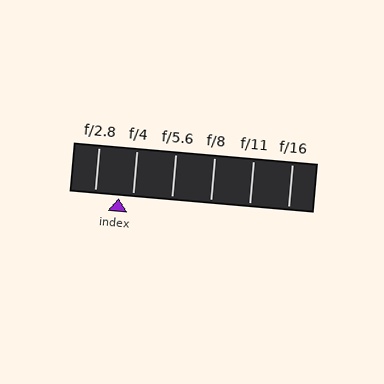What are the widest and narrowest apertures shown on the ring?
The widest aperture shown is f/2.8 and the narrowest is f/16.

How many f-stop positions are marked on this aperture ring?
There are 6 f-stop positions marked.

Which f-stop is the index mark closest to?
The index mark is closest to f/4.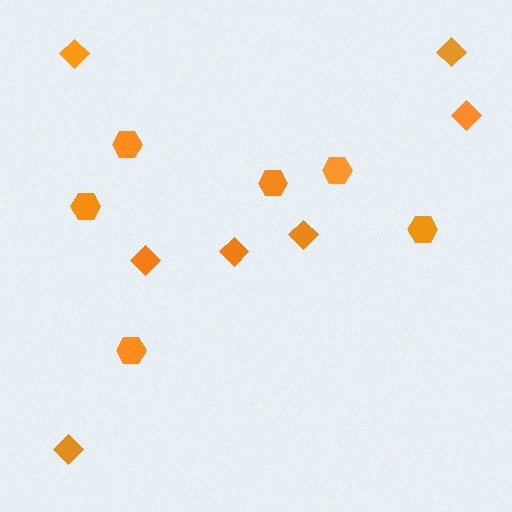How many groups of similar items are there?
There are 2 groups: one group of hexagons (6) and one group of diamonds (7).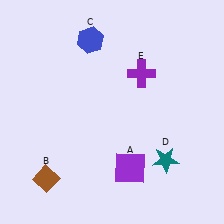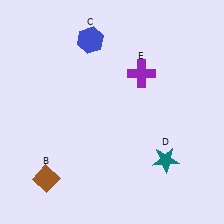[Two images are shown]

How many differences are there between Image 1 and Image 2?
There is 1 difference between the two images.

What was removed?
The purple square (A) was removed in Image 2.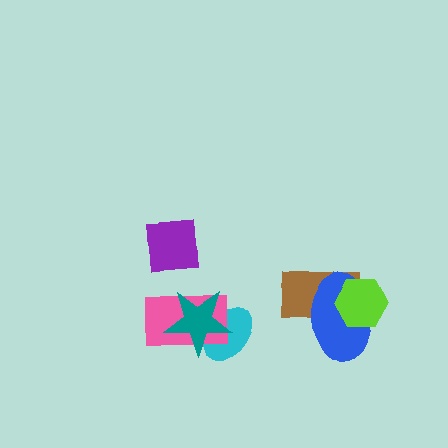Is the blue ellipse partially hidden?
Yes, it is partially covered by another shape.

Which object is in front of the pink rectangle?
The teal star is in front of the pink rectangle.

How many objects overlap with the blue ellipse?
2 objects overlap with the blue ellipse.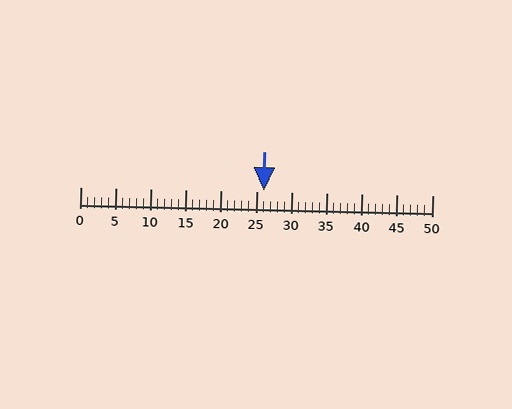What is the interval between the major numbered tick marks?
The major tick marks are spaced 5 units apart.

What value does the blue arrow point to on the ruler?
The blue arrow points to approximately 26.